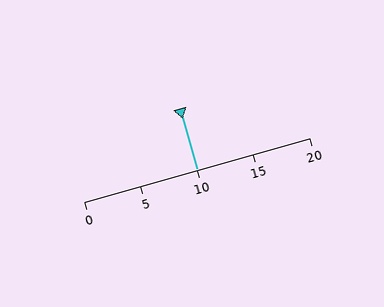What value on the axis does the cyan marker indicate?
The marker indicates approximately 10.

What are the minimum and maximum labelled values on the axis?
The axis runs from 0 to 20.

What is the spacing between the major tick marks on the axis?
The major ticks are spaced 5 apart.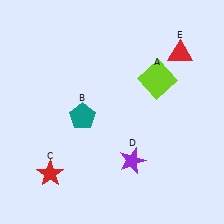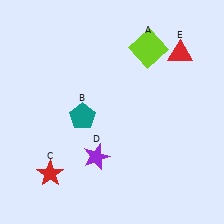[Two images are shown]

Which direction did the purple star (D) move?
The purple star (D) moved left.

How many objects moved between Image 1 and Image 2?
2 objects moved between the two images.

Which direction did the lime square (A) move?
The lime square (A) moved up.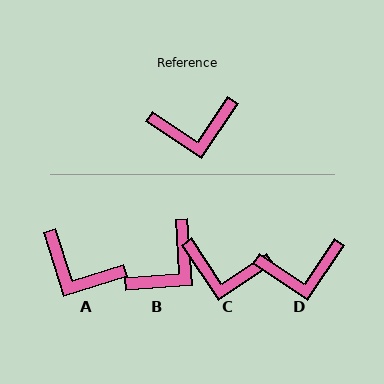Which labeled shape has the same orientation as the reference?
D.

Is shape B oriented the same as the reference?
No, it is off by about 37 degrees.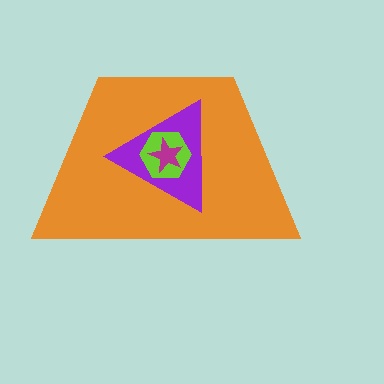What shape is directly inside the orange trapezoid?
The purple triangle.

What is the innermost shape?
The magenta star.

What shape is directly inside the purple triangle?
The lime hexagon.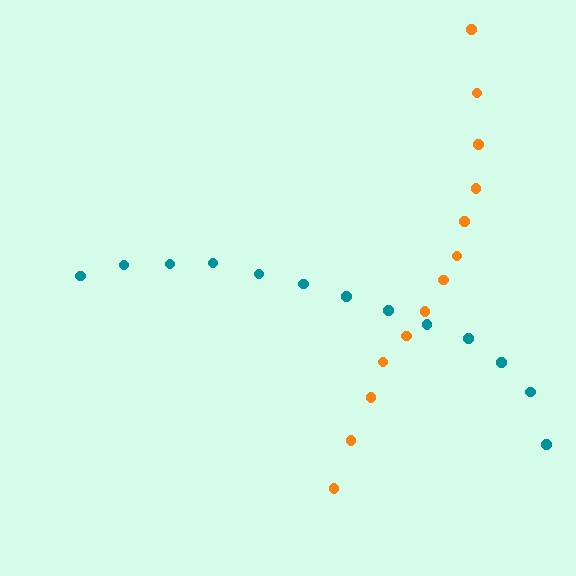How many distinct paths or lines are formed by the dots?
There are 2 distinct paths.